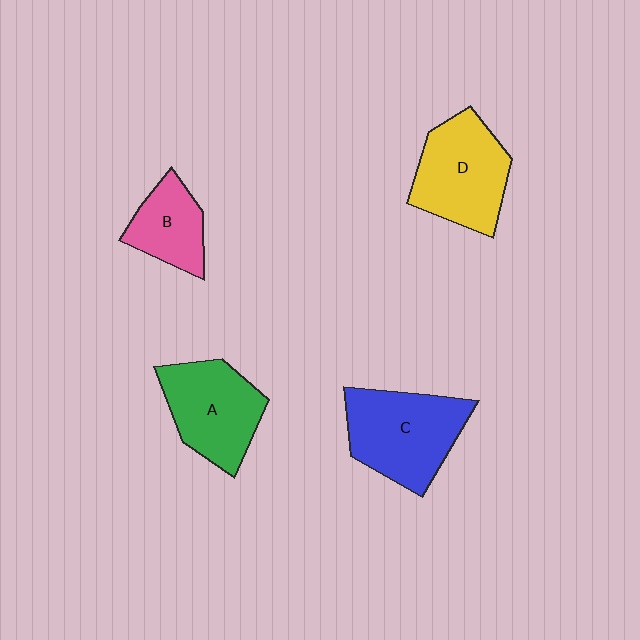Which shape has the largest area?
Shape C (blue).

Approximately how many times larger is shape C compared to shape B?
Approximately 1.7 times.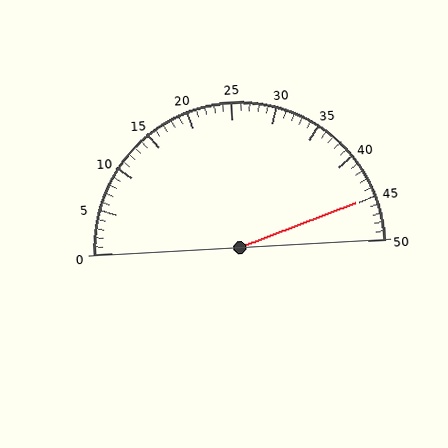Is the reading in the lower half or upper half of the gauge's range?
The reading is in the upper half of the range (0 to 50).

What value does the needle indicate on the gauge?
The needle indicates approximately 45.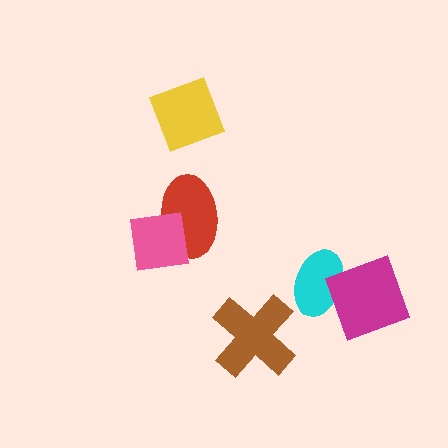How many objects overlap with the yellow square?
0 objects overlap with the yellow square.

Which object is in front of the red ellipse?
The pink square is in front of the red ellipse.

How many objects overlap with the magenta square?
1 object overlaps with the magenta square.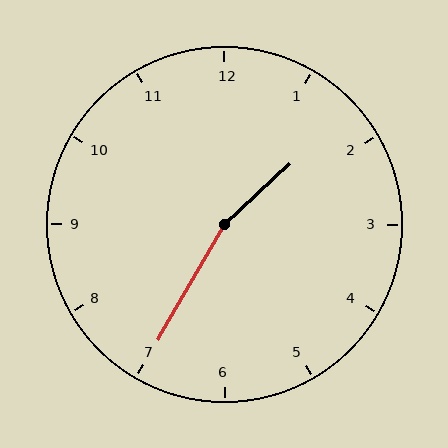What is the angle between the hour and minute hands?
Approximately 162 degrees.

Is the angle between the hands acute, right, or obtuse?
It is obtuse.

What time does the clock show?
1:35.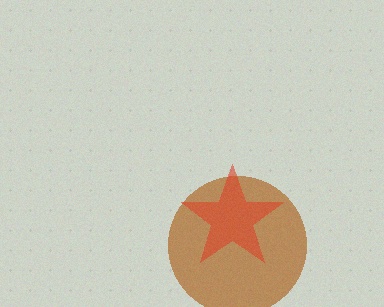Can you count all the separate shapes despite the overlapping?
Yes, there are 2 separate shapes.